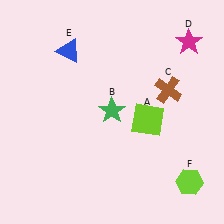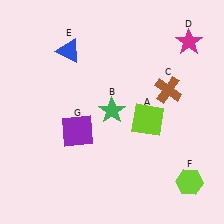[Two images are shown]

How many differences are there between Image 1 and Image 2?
There is 1 difference between the two images.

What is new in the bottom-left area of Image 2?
A purple square (G) was added in the bottom-left area of Image 2.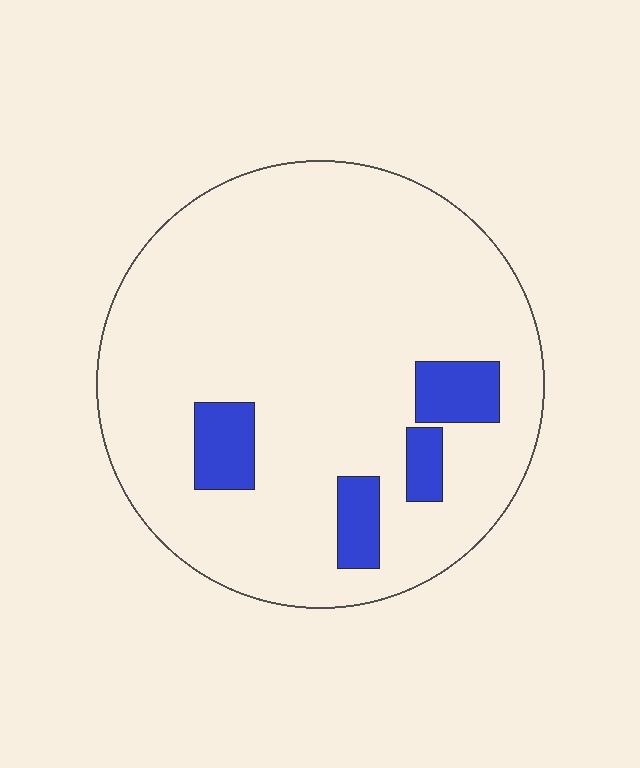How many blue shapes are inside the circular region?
4.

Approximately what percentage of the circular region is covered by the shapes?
Approximately 10%.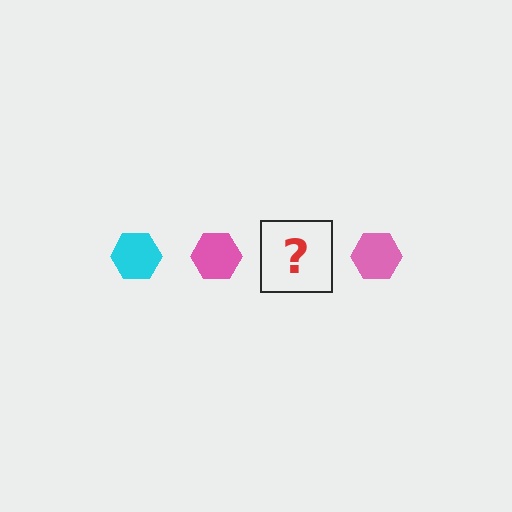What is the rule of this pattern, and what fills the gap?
The rule is that the pattern cycles through cyan, pink hexagons. The gap should be filled with a cyan hexagon.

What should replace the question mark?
The question mark should be replaced with a cyan hexagon.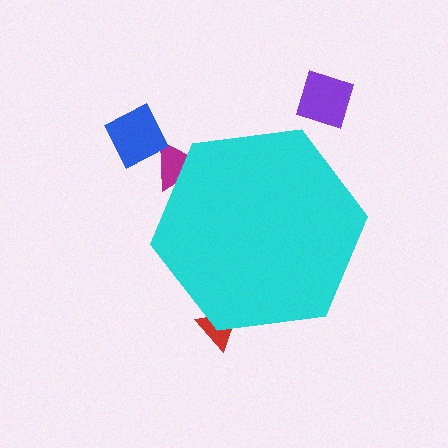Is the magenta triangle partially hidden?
Yes, the magenta triangle is partially hidden behind the cyan hexagon.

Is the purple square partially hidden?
No, the purple square is fully visible.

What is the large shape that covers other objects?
A cyan hexagon.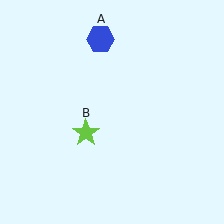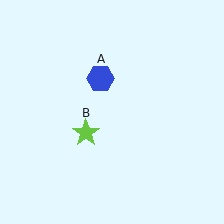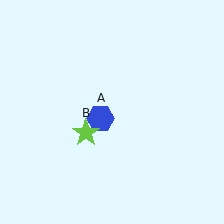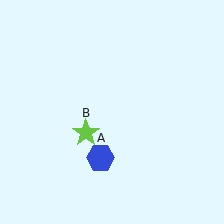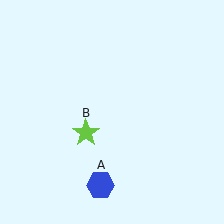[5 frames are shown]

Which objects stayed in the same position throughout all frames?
Lime star (object B) remained stationary.